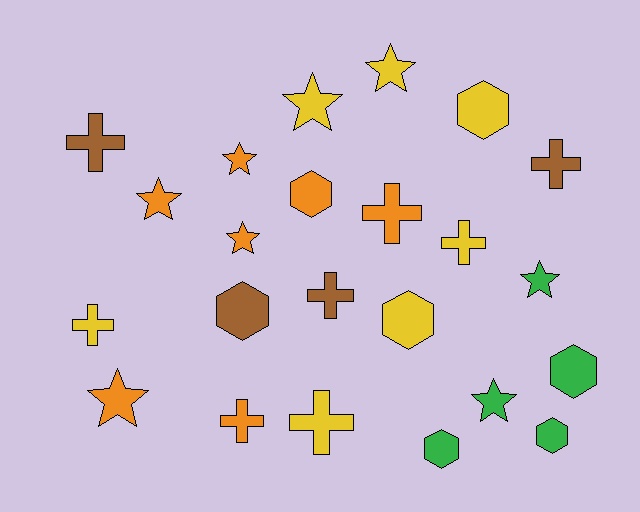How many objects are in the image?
There are 23 objects.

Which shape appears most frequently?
Cross, with 8 objects.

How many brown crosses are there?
There are 3 brown crosses.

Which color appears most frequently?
Orange, with 7 objects.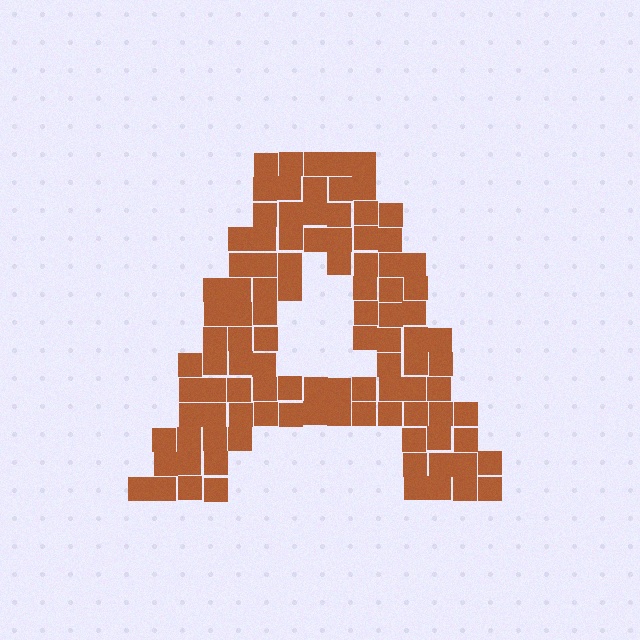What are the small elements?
The small elements are squares.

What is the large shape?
The large shape is the letter A.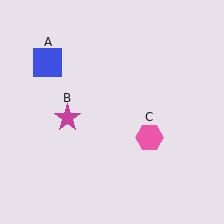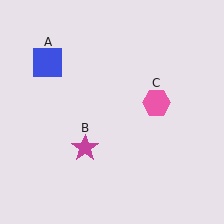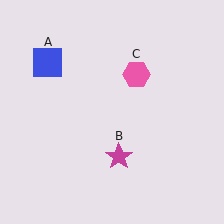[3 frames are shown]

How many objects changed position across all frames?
2 objects changed position: magenta star (object B), pink hexagon (object C).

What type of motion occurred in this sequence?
The magenta star (object B), pink hexagon (object C) rotated counterclockwise around the center of the scene.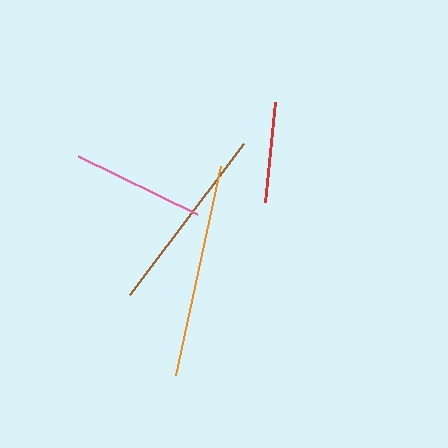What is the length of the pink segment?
The pink segment is approximately 132 pixels long.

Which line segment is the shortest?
The red line is the shortest at approximately 101 pixels.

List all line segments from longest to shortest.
From longest to shortest: orange, brown, pink, red.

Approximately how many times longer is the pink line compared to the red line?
The pink line is approximately 1.3 times the length of the red line.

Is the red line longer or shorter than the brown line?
The brown line is longer than the red line.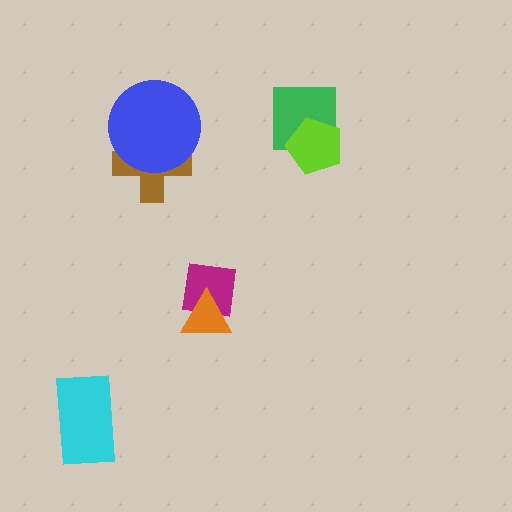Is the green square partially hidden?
Yes, it is partially covered by another shape.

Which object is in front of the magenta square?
The orange triangle is in front of the magenta square.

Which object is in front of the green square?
The lime pentagon is in front of the green square.